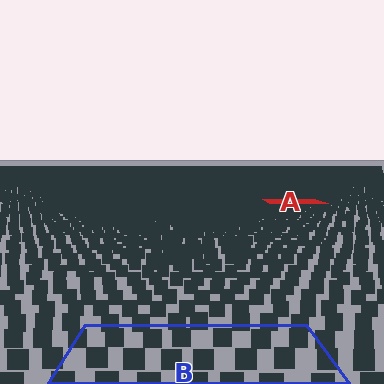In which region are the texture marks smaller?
The texture marks are smaller in region A, because it is farther away.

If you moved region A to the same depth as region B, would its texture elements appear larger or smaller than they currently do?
They would appear larger. At a closer depth, the same texture elements are projected at a bigger on-screen size.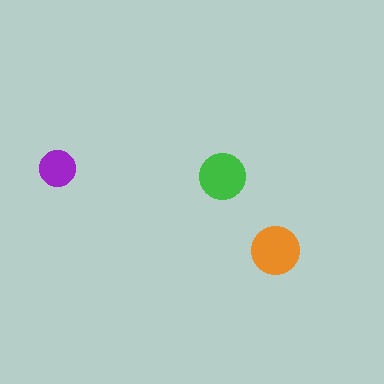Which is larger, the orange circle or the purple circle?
The orange one.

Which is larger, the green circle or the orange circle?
The orange one.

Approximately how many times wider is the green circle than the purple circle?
About 1.5 times wider.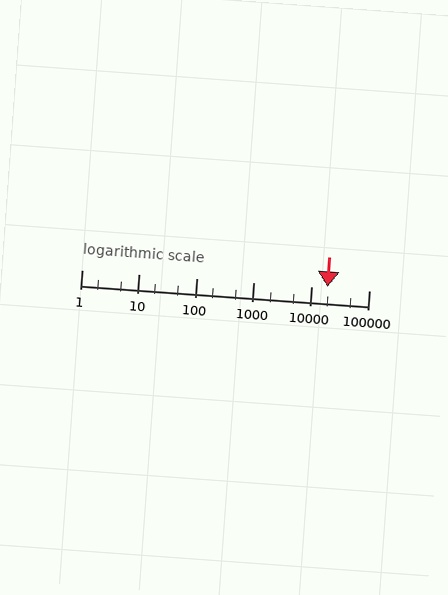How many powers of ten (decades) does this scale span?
The scale spans 5 decades, from 1 to 100000.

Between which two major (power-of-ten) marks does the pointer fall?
The pointer is between 10000 and 100000.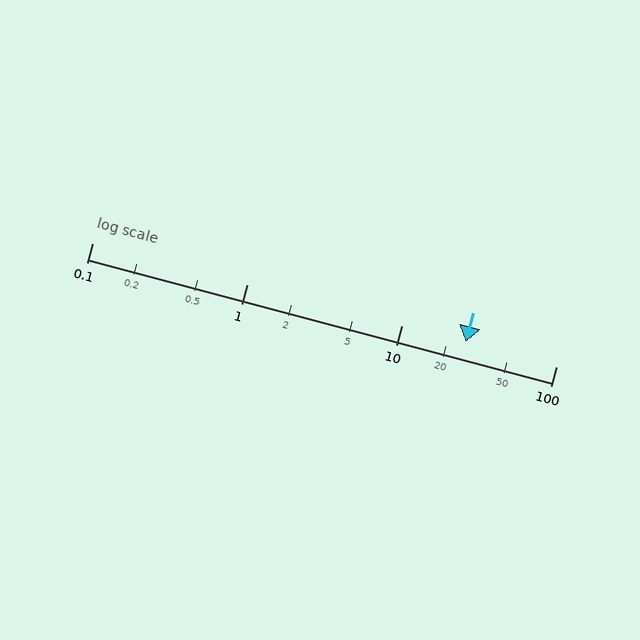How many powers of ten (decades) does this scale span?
The scale spans 3 decades, from 0.1 to 100.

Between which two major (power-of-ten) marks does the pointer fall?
The pointer is between 10 and 100.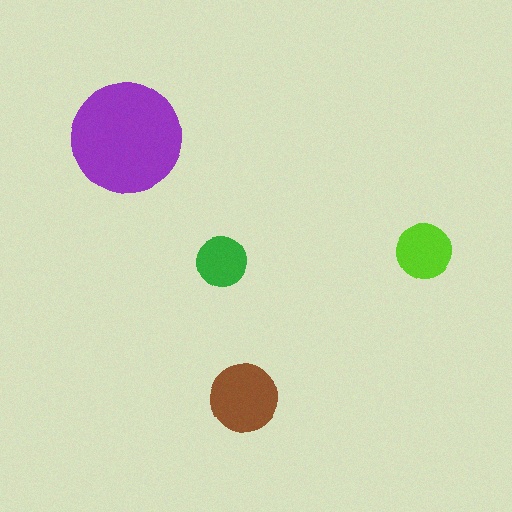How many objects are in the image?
There are 4 objects in the image.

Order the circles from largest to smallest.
the purple one, the brown one, the lime one, the green one.